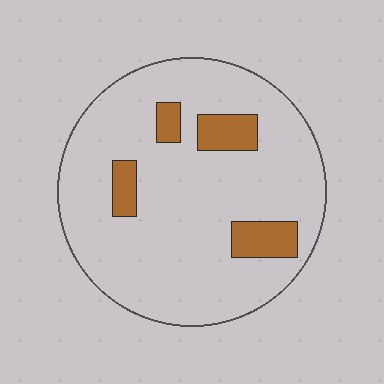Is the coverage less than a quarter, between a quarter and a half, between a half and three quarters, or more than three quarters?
Less than a quarter.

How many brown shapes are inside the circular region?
4.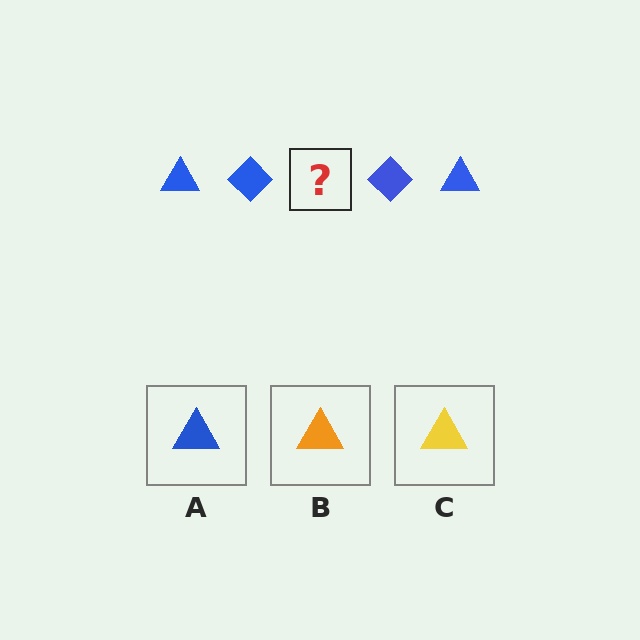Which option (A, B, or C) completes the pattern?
A.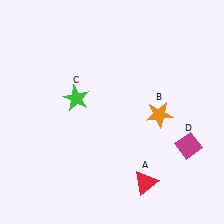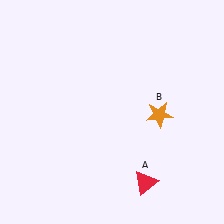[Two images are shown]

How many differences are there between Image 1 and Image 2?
There are 2 differences between the two images.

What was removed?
The magenta diamond (D), the green star (C) were removed in Image 2.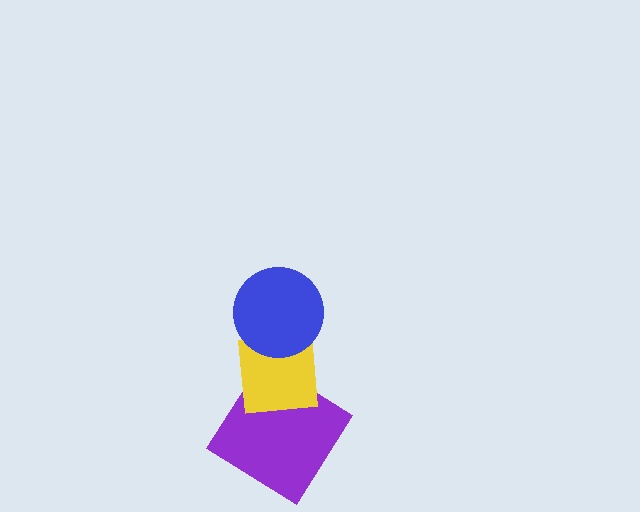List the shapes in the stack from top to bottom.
From top to bottom: the blue circle, the yellow square, the purple diamond.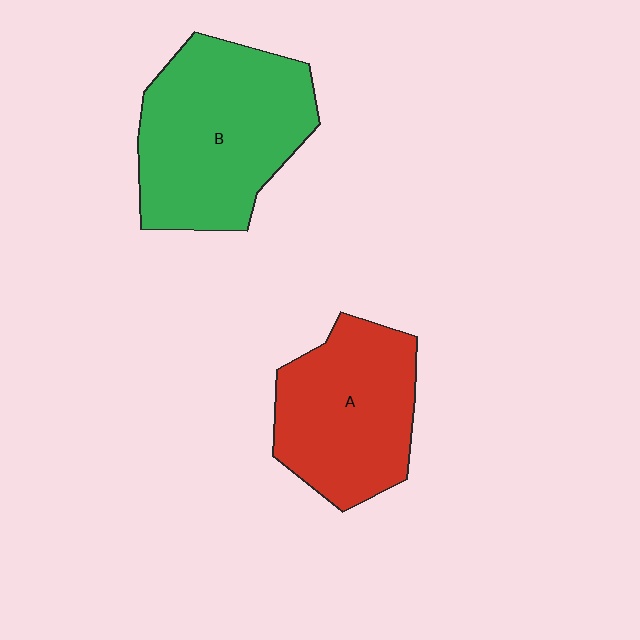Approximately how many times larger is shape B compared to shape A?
Approximately 1.3 times.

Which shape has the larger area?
Shape B (green).